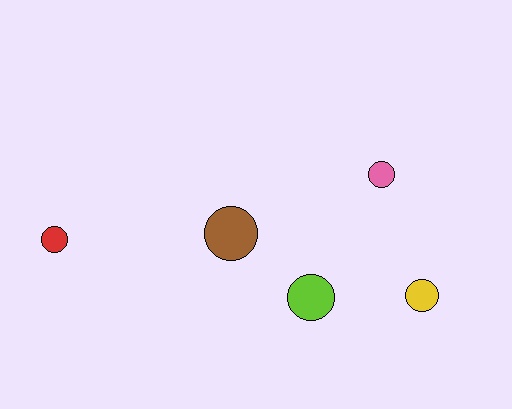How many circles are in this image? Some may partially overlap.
There are 5 circles.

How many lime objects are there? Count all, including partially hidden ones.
There is 1 lime object.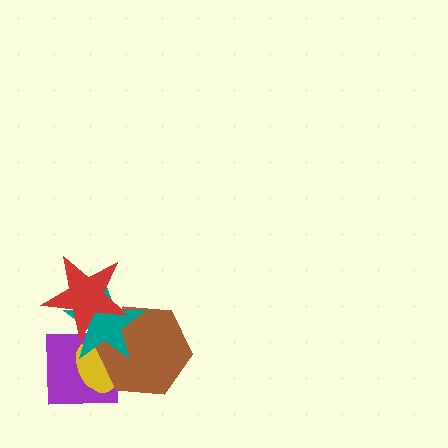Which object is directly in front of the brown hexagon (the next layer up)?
The teal star is directly in front of the brown hexagon.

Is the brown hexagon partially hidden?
Yes, it is partially covered by another shape.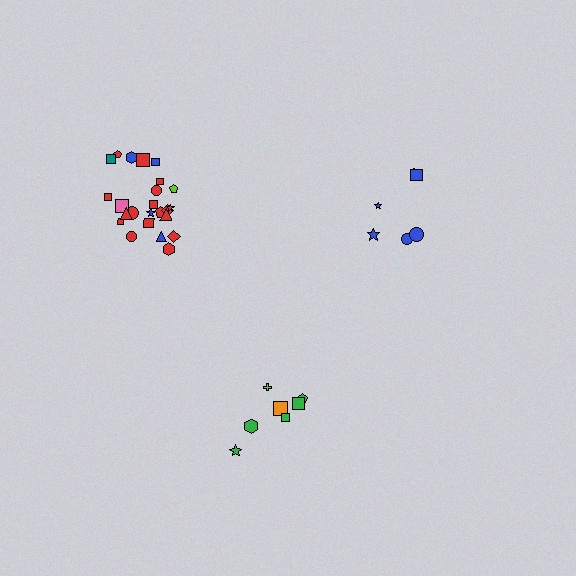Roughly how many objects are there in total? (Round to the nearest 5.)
Roughly 40 objects in total.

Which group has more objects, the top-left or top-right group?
The top-left group.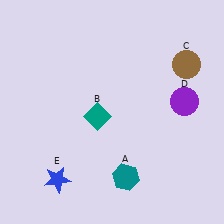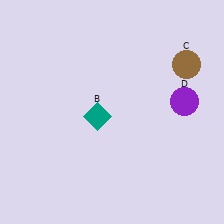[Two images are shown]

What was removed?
The blue star (E), the teal hexagon (A) were removed in Image 2.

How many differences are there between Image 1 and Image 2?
There are 2 differences between the two images.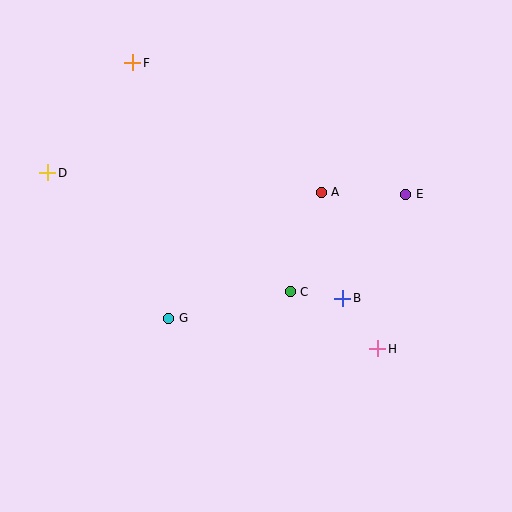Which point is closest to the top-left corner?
Point F is closest to the top-left corner.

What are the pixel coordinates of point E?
Point E is at (406, 194).